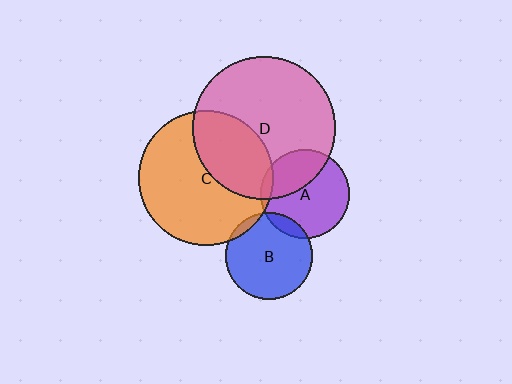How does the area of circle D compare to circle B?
Approximately 2.7 times.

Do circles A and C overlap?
Yes.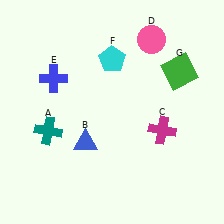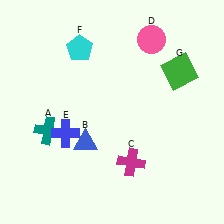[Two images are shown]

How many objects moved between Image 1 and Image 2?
3 objects moved between the two images.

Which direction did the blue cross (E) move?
The blue cross (E) moved down.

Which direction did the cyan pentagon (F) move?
The cyan pentagon (F) moved left.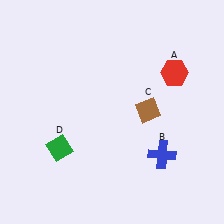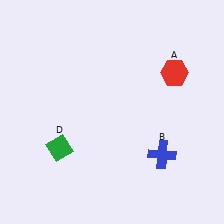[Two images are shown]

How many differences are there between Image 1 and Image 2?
There is 1 difference between the two images.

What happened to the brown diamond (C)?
The brown diamond (C) was removed in Image 2. It was in the top-right area of Image 1.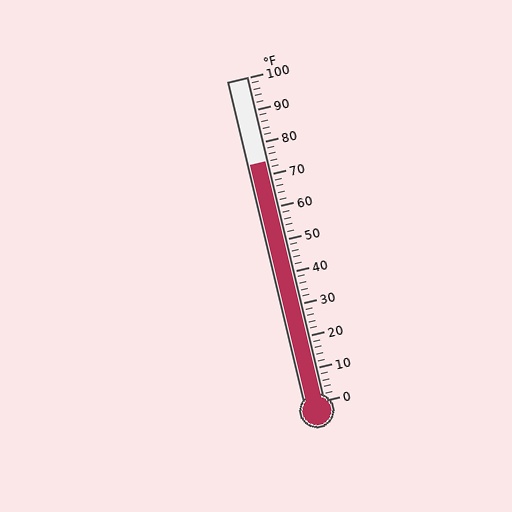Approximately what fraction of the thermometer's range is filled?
The thermometer is filled to approximately 75% of its range.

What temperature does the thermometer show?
The thermometer shows approximately 74°F.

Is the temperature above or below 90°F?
The temperature is below 90°F.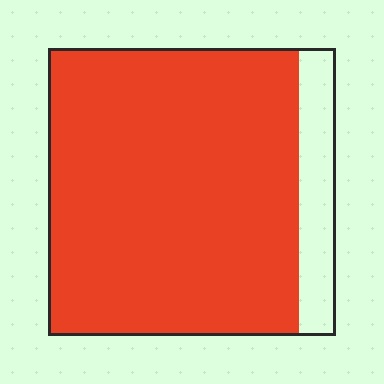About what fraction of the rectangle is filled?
About seven eighths (7/8).